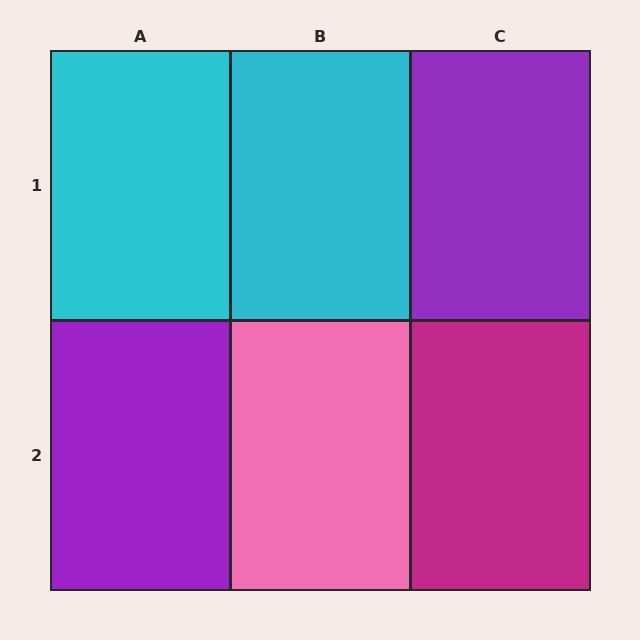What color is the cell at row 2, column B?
Pink.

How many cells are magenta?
1 cell is magenta.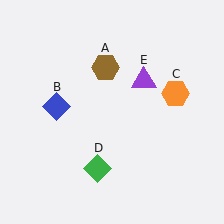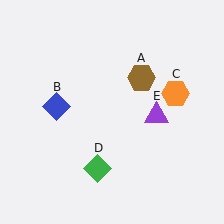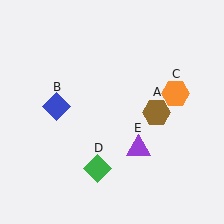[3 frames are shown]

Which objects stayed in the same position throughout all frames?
Blue diamond (object B) and orange hexagon (object C) and green diamond (object D) remained stationary.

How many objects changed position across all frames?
2 objects changed position: brown hexagon (object A), purple triangle (object E).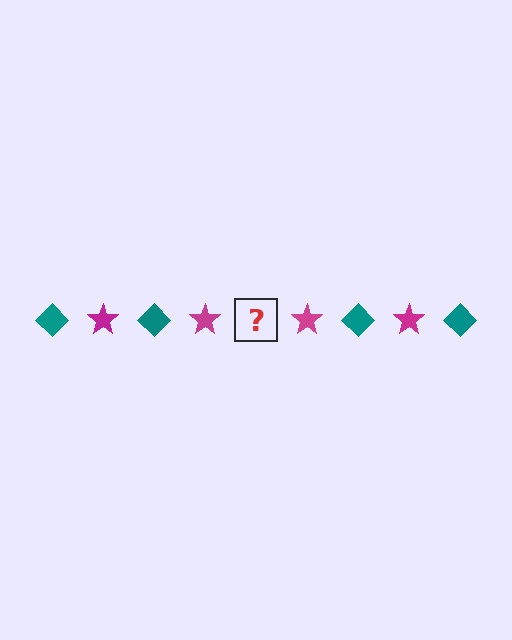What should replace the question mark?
The question mark should be replaced with a teal diamond.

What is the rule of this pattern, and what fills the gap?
The rule is that the pattern alternates between teal diamond and magenta star. The gap should be filled with a teal diamond.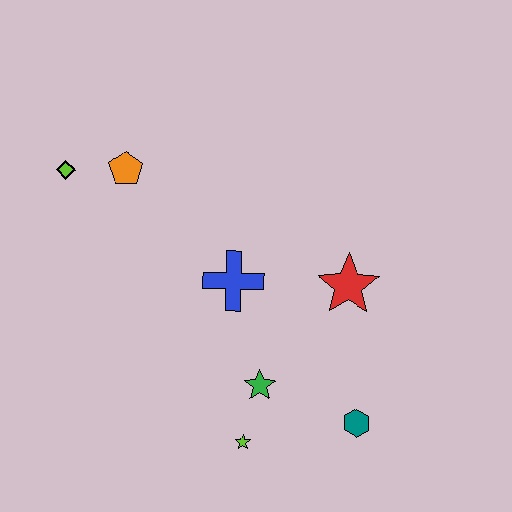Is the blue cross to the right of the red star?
No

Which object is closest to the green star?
The lime star is closest to the green star.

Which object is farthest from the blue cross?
The lime diamond is farthest from the blue cross.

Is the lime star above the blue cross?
No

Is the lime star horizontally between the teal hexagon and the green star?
No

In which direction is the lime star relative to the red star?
The lime star is below the red star.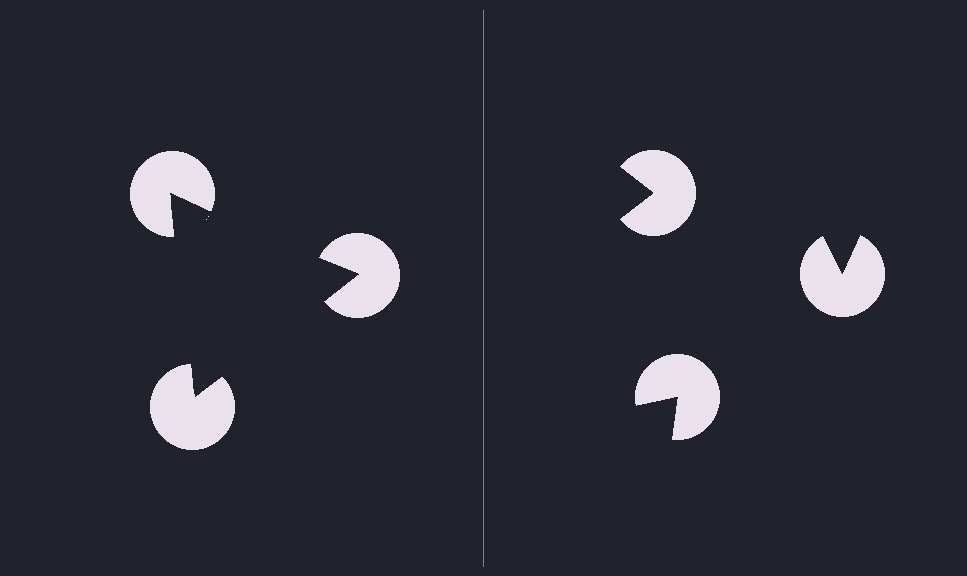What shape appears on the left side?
An illusory triangle.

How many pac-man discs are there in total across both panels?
6 — 3 on each side.